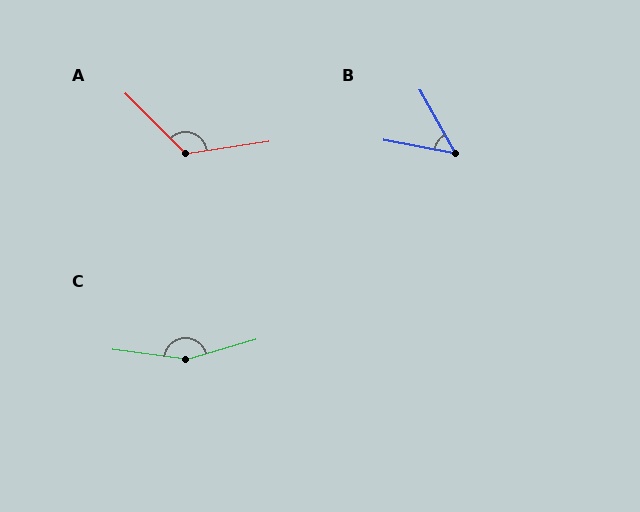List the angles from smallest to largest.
B (50°), A (127°), C (156°).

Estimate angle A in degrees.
Approximately 127 degrees.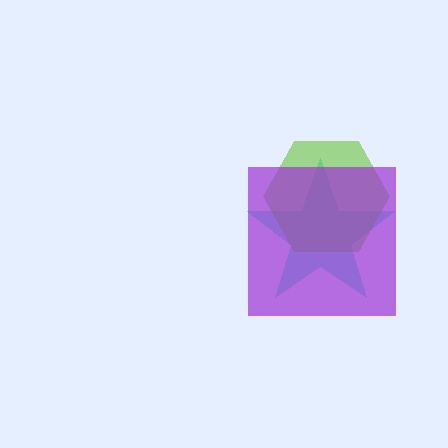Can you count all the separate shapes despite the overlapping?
Yes, there are 3 separate shapes.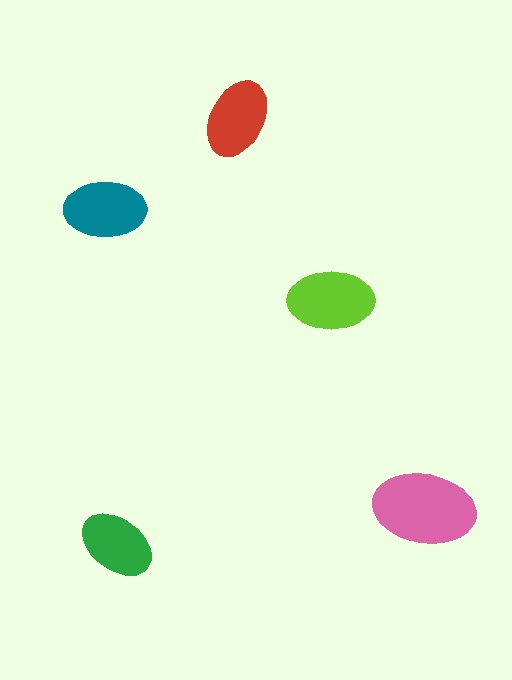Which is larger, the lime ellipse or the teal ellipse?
The lime one.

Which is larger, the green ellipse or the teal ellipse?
The teal one.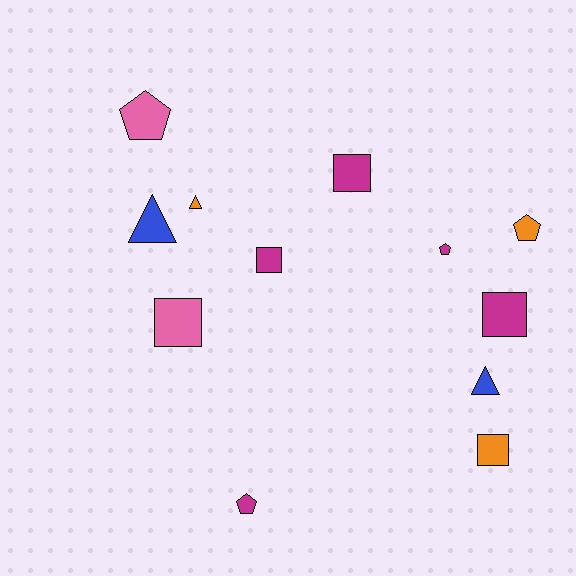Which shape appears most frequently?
Square, with 5 objects.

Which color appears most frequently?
Magenta, with 5 objects.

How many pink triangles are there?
There are no pink triangles.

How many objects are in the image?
There are 12 objects.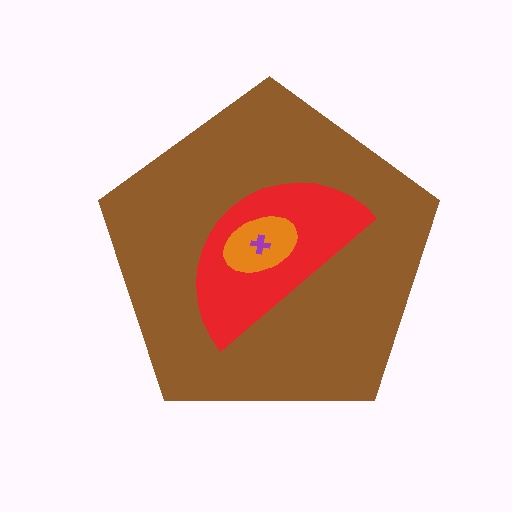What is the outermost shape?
The brown pentagon.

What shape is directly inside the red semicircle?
The orange ellipse.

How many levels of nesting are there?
4.